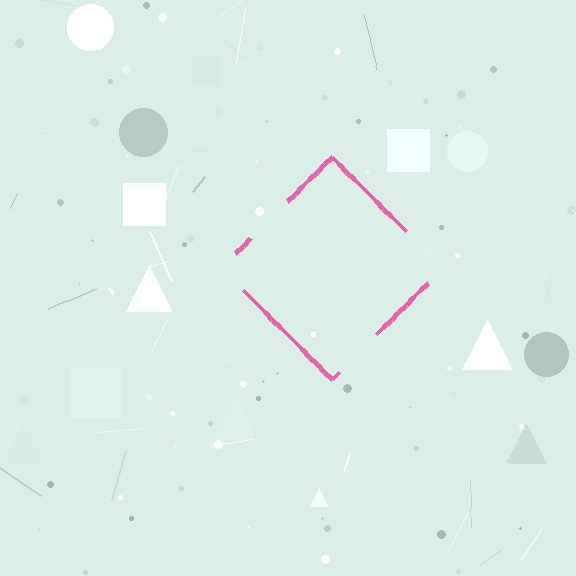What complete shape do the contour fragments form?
The contour fragments form a diamond.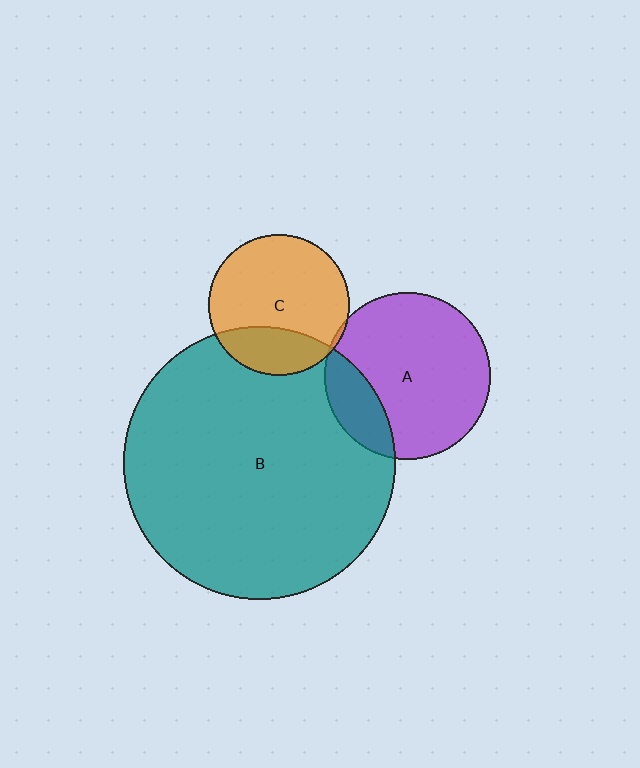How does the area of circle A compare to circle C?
Approximately 1.4 times.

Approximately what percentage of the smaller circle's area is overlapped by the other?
Approximately 5%.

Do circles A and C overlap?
Yes.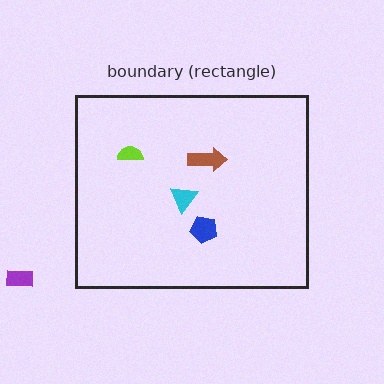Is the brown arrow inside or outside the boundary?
Inside.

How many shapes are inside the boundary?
4 inside, 1 outside.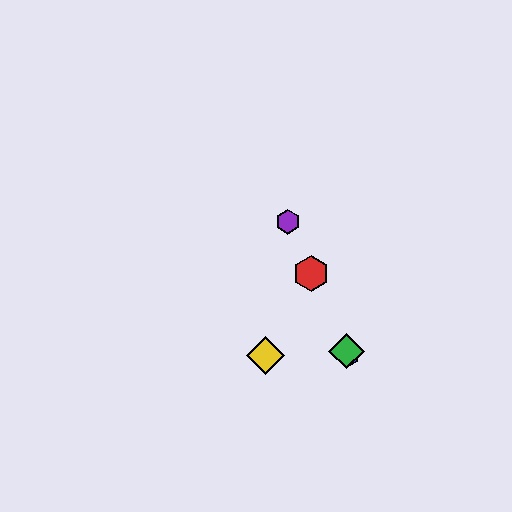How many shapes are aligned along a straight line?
4 shapes (the red hexagon, the blue hexagon, the green diamond, the purple hexagon) are aligned along a straight line.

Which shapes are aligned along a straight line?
The red hexagon, the blue hexagon, the green diamond, the purple hexagon are aligned along a straight line.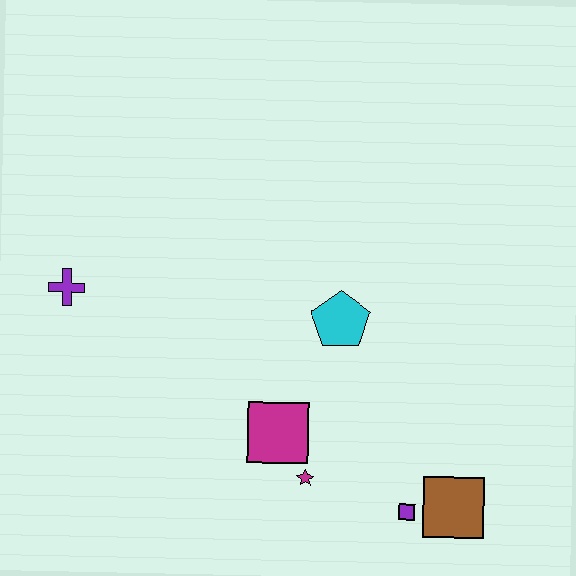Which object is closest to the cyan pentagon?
The magenta square is closest to the cyan pentagon.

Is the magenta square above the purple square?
Yes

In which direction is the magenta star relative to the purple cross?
The magenta star is to the right of the purple cross.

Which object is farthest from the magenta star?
The purple cross is farthest from the magenta star.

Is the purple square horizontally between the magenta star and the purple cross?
No